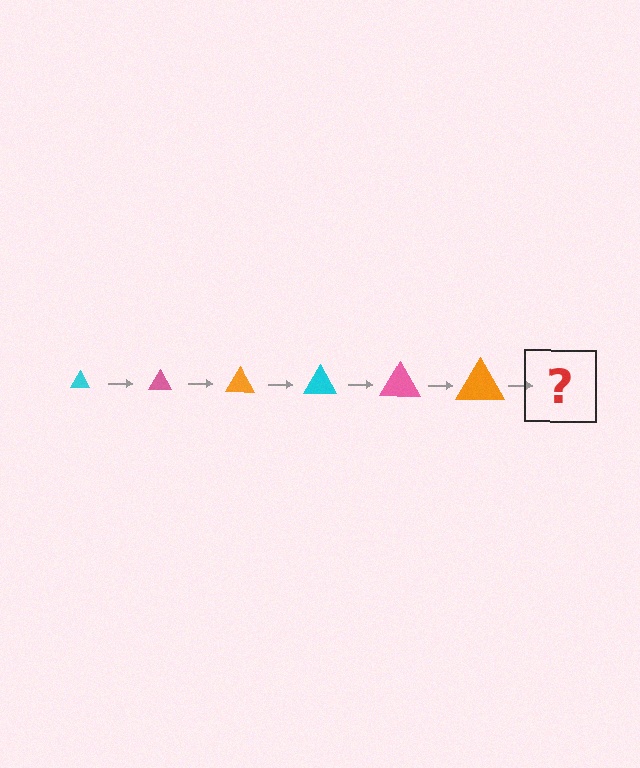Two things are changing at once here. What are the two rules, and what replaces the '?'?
The two rules are that the triangle grows larger each step and the color cycles through cyan, pink, and orange. The '?' should be a cyan triangle, larger than the previous one.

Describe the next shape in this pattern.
It should be a cyan triangle, larger than the previous one.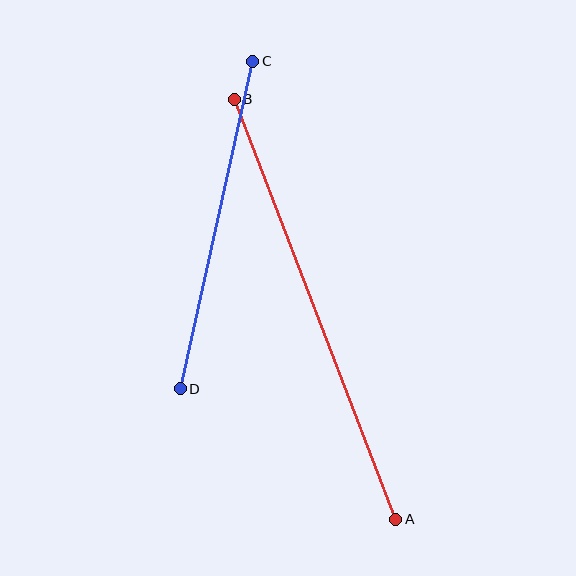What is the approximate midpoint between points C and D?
The midpoint is at approximately (217, 225) pixels.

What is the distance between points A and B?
The distance is approximately 450 pixels.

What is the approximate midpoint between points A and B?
The midpoint is at approximately (315, 309) pixels.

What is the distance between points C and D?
The distance is approximately 335 pixels.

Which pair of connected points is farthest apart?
Points A and B are farthest apart.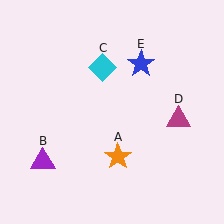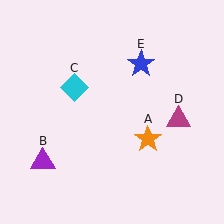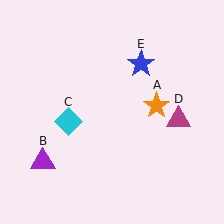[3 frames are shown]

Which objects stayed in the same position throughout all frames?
Purple triangle (object B) and magenta triangle (object D) and blue star (object E) remained stationary.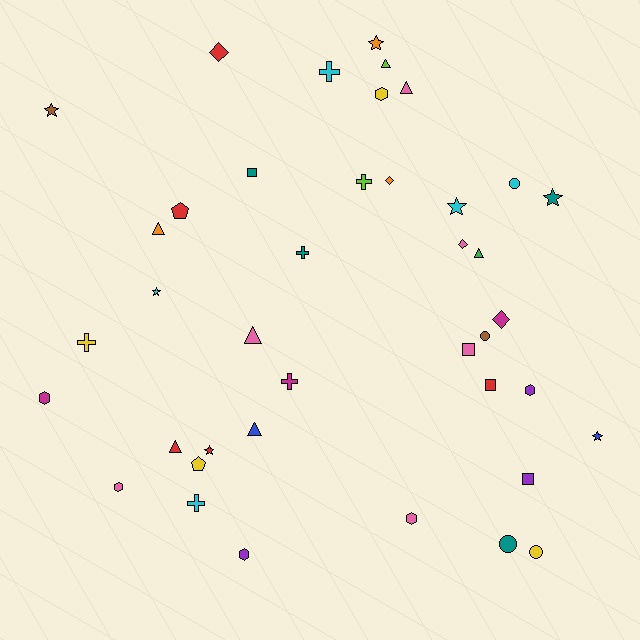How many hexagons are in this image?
There are 6 hexagons.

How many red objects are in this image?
There are 5 red objects.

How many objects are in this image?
There are 40 objects.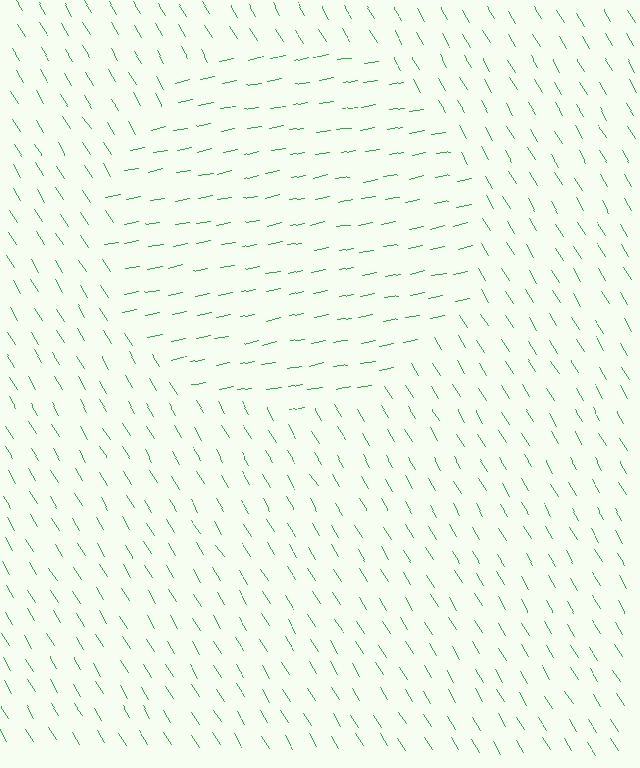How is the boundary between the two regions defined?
The boundary is defined purely by a change in line orientation (approximately 70 degrees difference). All lines are the same color and thickness.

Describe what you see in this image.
The image is filled with small green line segments. A circle region in the image has lines oriented differently from the surrounding lines, creating a visible texture boundary.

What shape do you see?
I see a circle.